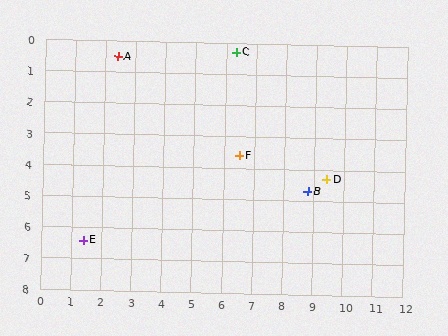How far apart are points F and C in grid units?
Points F and C are about 3.3 grid units apart.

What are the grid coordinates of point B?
Point B is at approximately (8.8, 4.7).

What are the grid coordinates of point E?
Point E is at approximately (1.4, 6.4).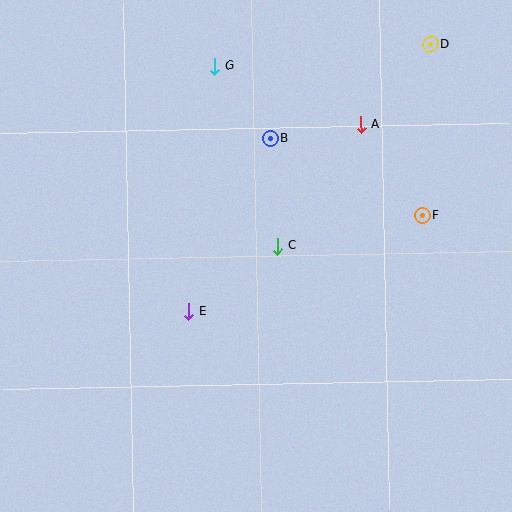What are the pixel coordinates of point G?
Point G is at (215, 66).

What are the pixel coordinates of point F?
Point F is at (423, 216).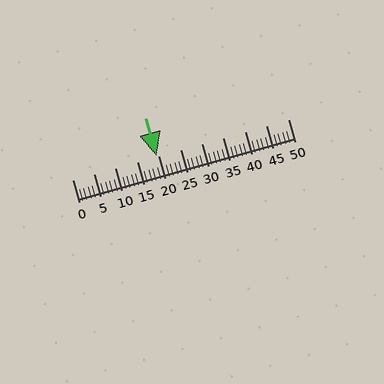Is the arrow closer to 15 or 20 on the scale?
The arrow is closer to 20.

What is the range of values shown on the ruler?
The ruler shows values from 0 to 50.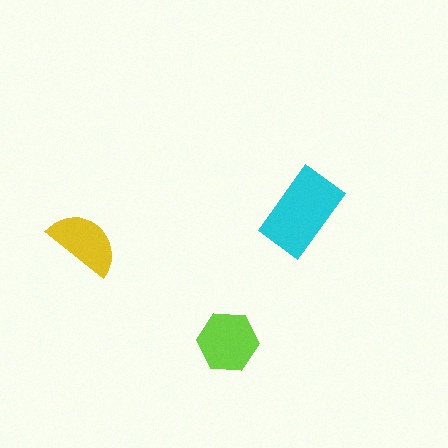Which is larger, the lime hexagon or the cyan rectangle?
The cyan rectangle.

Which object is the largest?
The cyan rectangle.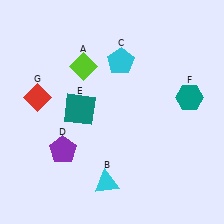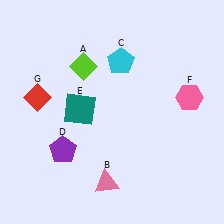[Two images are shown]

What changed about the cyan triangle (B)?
In Image 1, B is cyan. In Image 2, it changed to pink.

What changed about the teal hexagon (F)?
In Image 1, F is teal. In Image 2, it changed to pink.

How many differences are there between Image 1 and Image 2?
There are 2 differences between the two images.